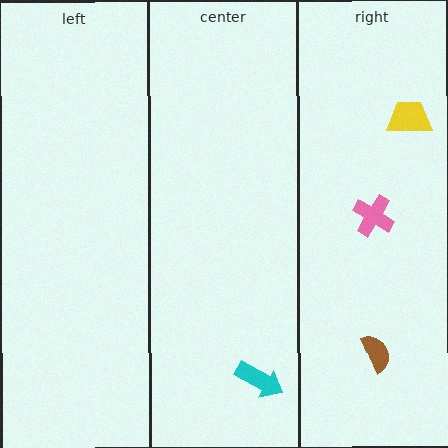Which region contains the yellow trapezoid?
The right region.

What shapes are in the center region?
The cyan arrow.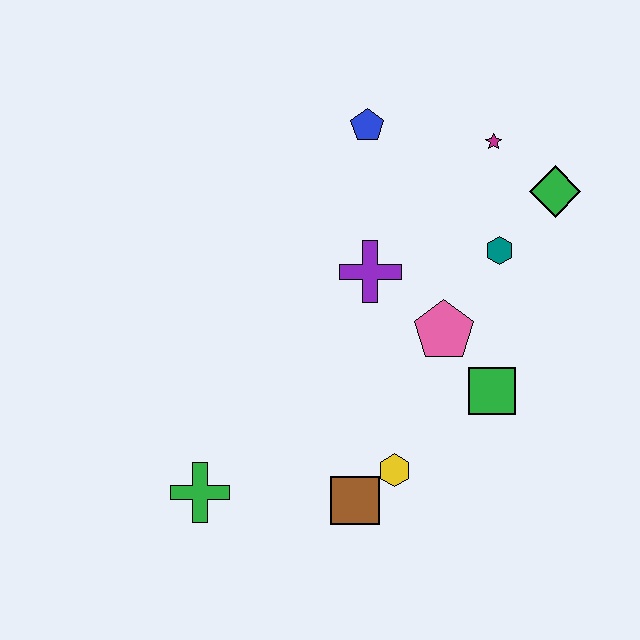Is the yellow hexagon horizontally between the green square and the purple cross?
Yes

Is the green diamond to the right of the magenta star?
Yes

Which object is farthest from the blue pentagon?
The green cross is farthest from the blue pentagon.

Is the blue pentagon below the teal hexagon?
No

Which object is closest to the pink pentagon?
The green square is closest to the pink pentagon.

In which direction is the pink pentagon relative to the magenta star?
The pink pentagon is below the magenta star.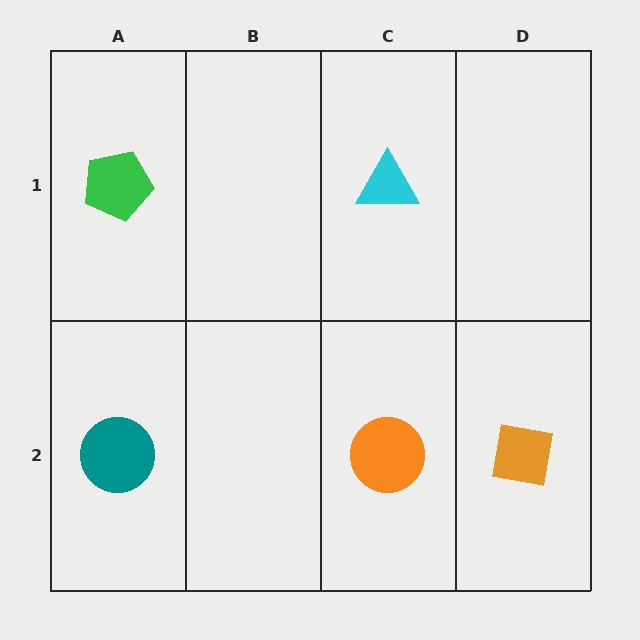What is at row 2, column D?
An orange square.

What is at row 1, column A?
A green pentagon.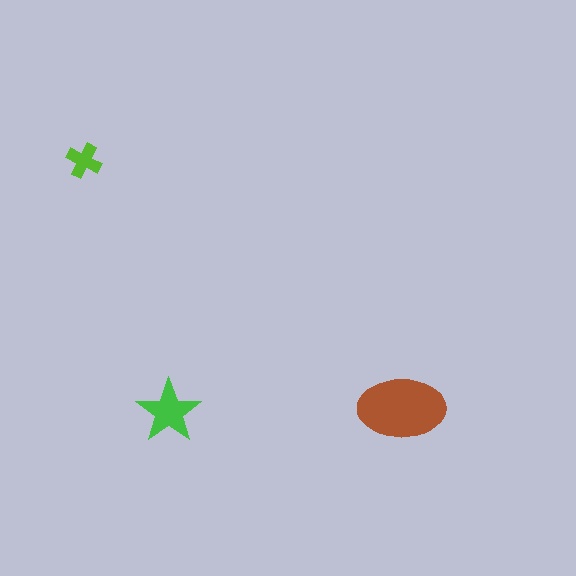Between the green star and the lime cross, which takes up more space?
The green star.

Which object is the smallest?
The lime cross.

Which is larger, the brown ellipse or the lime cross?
The brown ellipse.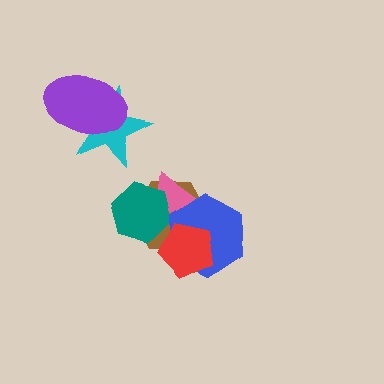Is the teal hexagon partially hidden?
No, no other shape covers it.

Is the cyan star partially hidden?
Yes, it is partially covered by another shape.